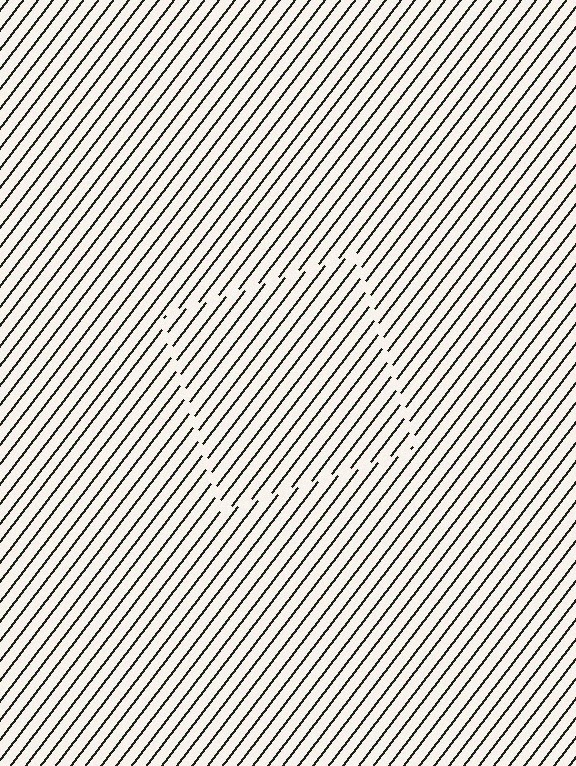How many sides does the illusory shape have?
4 sides — the line-ends trace a square.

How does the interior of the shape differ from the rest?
The interior of the shape contains the same grating, shifted by half a period — the contour is defined by the phase discontinuity where line-ends from the inner and outer gratings abut.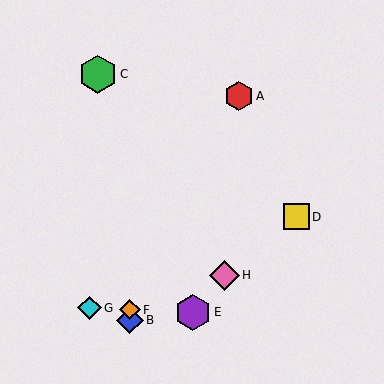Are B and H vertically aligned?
No, B is at x≈130 and H is at x≈224.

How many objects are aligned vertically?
2 objects (B, F) are aligned vertically.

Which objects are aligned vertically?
Objects B, F are aligned vertically.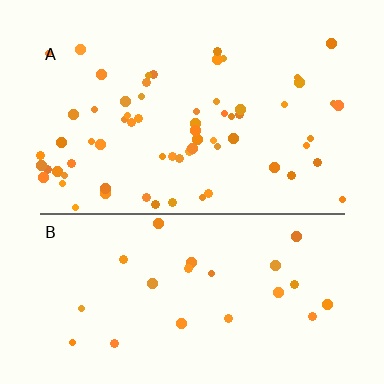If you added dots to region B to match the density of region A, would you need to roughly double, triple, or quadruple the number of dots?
Approximately triple.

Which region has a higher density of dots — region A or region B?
A (the top).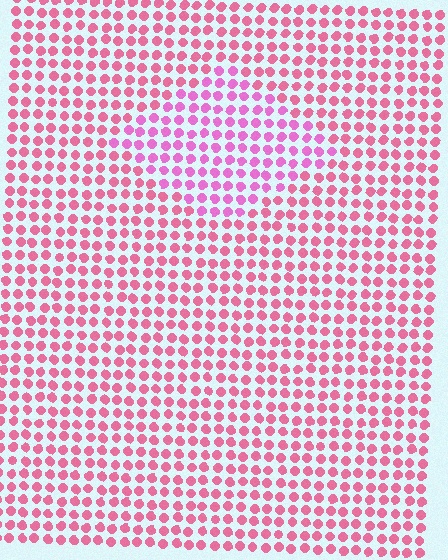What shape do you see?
I see a diamond.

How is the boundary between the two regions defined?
The boundary is defined purely by a slight shift in hue (about 26 degrees). Spacing, size, and orientation are identical on both sides.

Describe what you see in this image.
The image is filled with small pink elements in a uniform arrangement. A diamond-shaped region is visible where the elements are tinted to a slightly different hue, forming a subtle color boundary.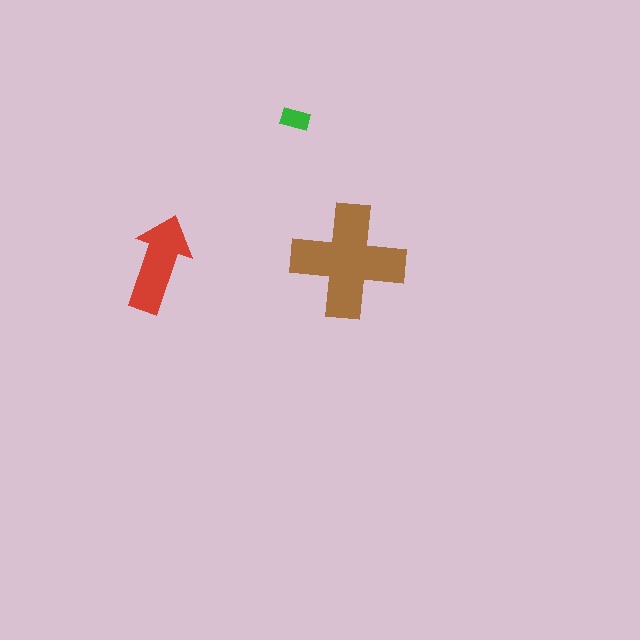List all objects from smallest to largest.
The green rectangle, the red arrow, the brown cross.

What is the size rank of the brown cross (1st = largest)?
1st.